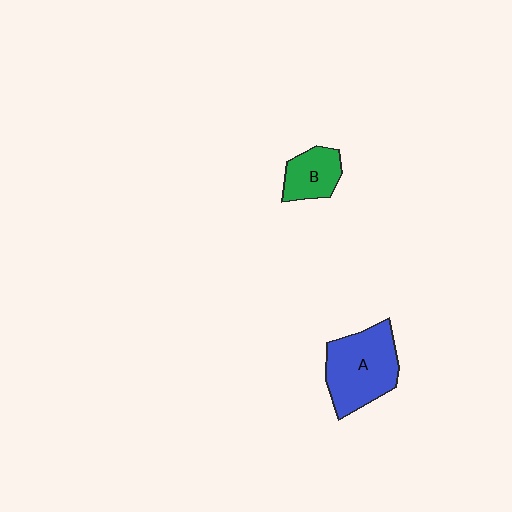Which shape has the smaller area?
Shape B (green).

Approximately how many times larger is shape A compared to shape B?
Approximately 2.0 times.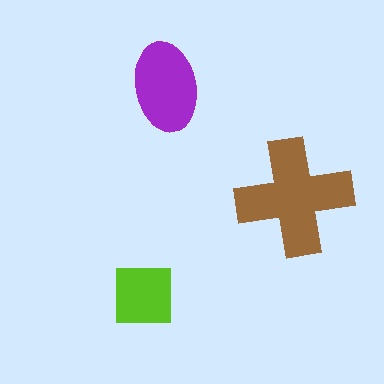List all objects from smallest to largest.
The lime square, the purple ellipse, the brown cross.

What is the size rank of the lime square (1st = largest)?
3rd.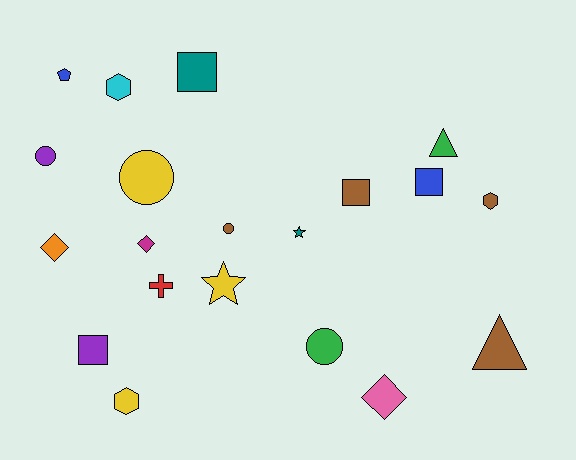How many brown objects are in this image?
There are 4 brown objects.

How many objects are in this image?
There are 20 objects.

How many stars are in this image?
There are 2 stars.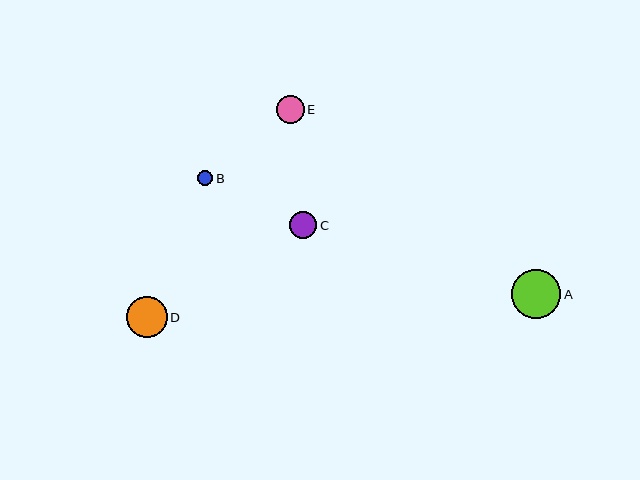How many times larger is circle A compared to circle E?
Circle A is approximately 1.8 times the size of circle E.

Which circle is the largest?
Circle A is the largest with a size of approximately 49 pixels.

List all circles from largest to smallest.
From largest to smallest: A, D, E, C, B.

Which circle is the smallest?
Circle B is the smallest with a size of approximately 15 pixels.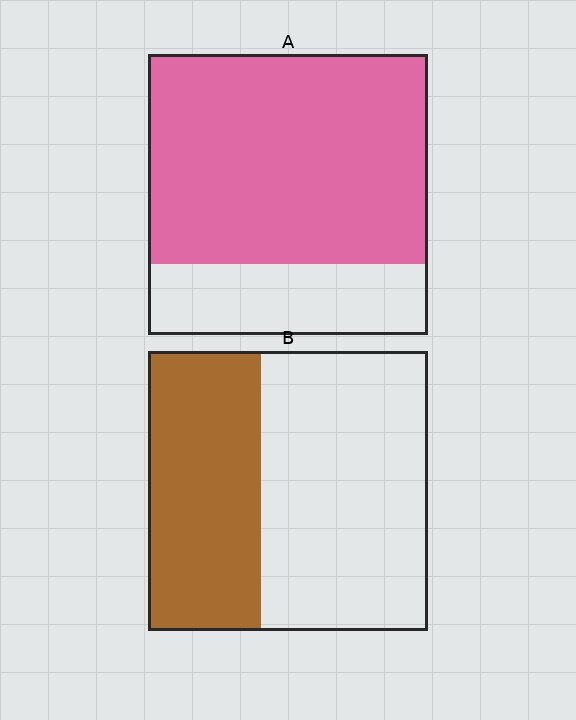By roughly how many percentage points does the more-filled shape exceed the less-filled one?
By roughly 35 percentage points (A over B).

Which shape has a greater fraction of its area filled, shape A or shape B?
Shape A.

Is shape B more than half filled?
No.